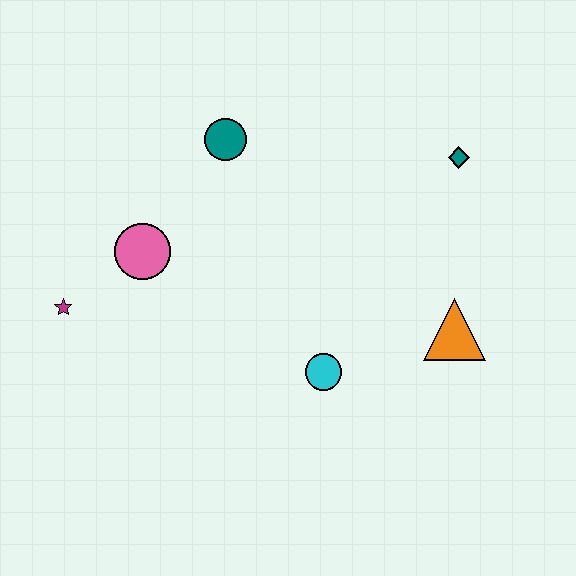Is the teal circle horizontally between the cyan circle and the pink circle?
Yes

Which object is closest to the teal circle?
The pink circle is closest to the teal circle.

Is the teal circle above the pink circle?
Yes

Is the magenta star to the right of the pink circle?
No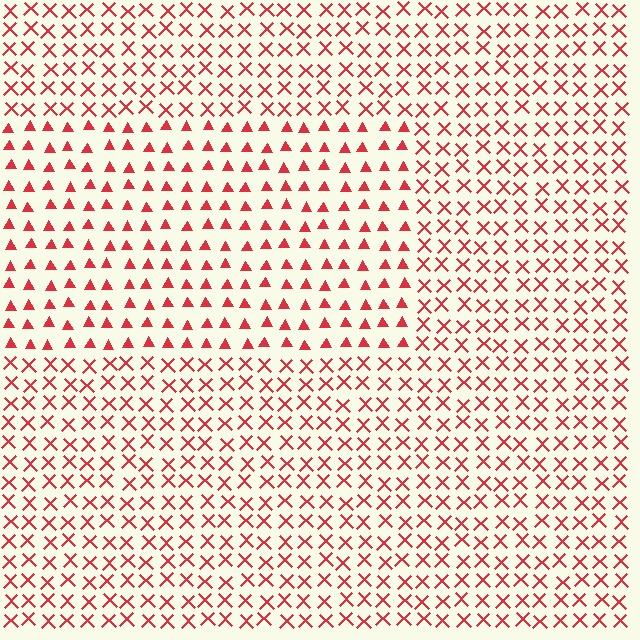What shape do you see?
I see a rectangle.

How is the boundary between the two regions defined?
The boundary is defined by a change in element shape: triangles inside vs. X marks outside. All elements share the same color and spacing.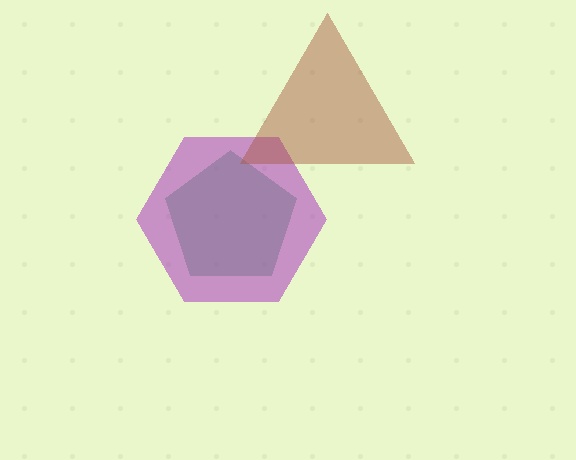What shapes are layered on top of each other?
The layered shapes are: a green pentagon, a purple hexagon, a brown triangle.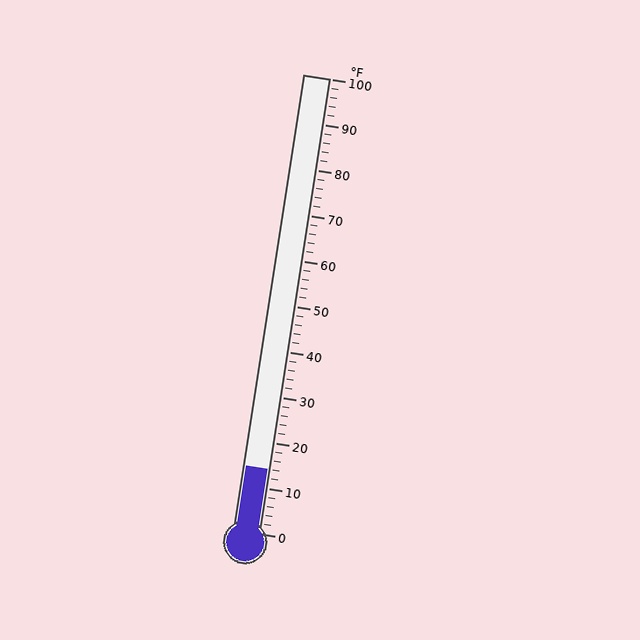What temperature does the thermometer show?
The thermometer shows approximately 14°F.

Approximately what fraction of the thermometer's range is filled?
The thermometer is filled to approximately 15% of its range.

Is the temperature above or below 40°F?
The temperature is below 40°F.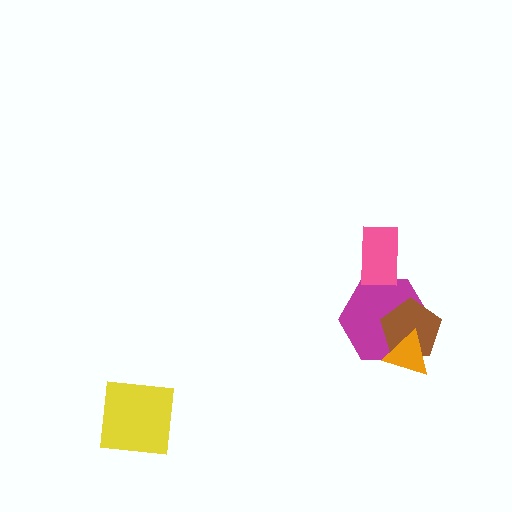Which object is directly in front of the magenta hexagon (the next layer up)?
The brown pentagon is directly in front of the magenta hexagon.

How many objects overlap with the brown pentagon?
2 objects overlap with the brown pentagon.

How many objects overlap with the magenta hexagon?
3 objects overlap with the magenta hexagon.